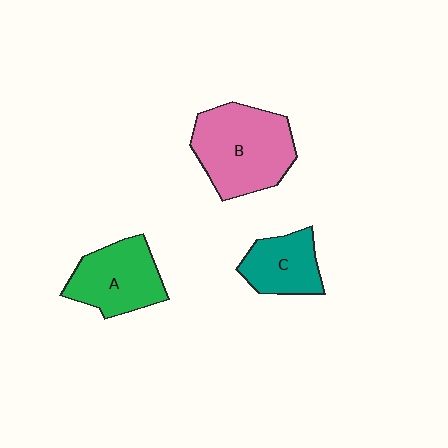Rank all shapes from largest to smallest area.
From largest to smallest: B (pink), A (green), C (teal).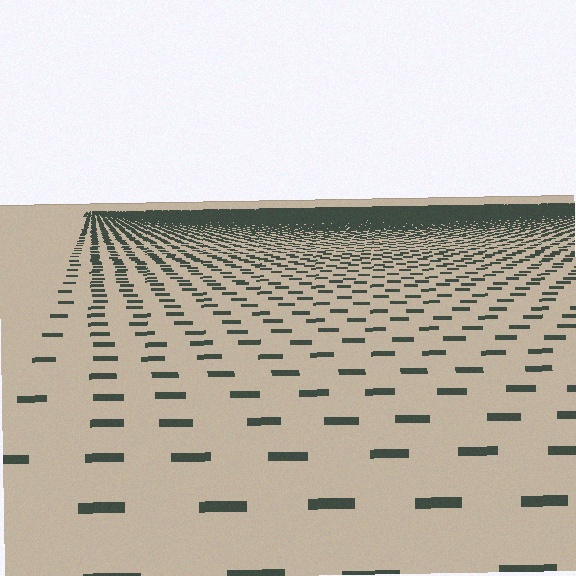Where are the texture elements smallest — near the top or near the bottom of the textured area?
Near the top.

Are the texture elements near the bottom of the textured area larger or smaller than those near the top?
Larger. Near the bottom, elements are closer to the viewer and appear at a bigger on-screen size.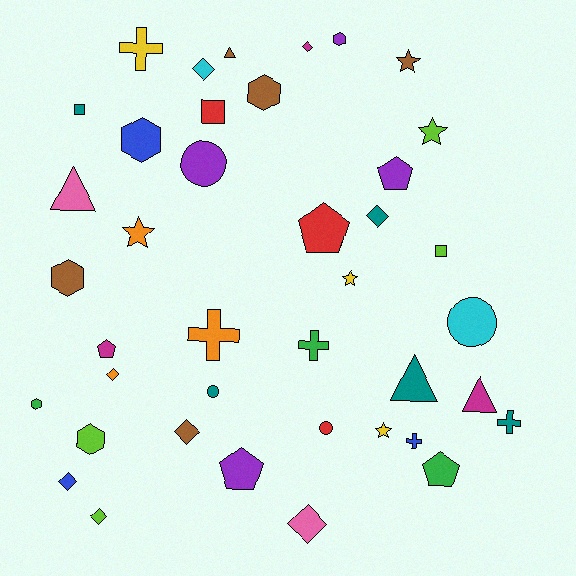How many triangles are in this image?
There are 4 triangles.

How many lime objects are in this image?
There are 4 lime objects.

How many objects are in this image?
There are 40 objects.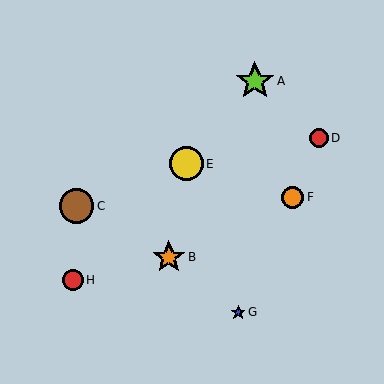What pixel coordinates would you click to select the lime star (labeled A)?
Click at (255, 81) to select the lime star A.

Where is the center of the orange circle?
The center of the orange circle is at (293, 197).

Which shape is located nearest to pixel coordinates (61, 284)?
The red circle (labeled H) at (73, 280) is nearest to that location.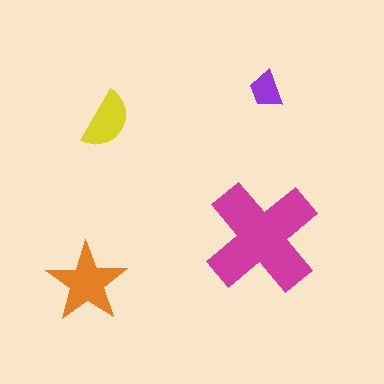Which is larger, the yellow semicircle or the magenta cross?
The magenta cross.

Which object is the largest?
The magenta cross.